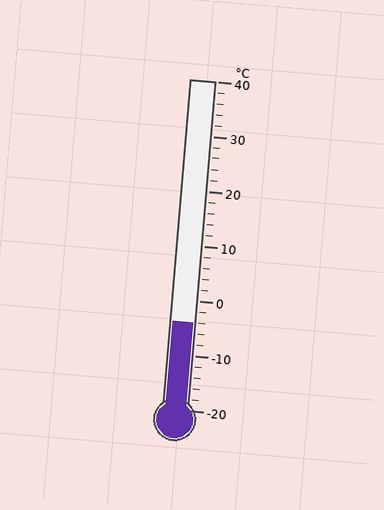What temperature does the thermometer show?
The thermometer shows approximately -4°C.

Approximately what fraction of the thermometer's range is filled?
The thermometer is filled to approximately 25% of its range.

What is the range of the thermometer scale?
The thermometer scale ranges from -20°C to 40°C.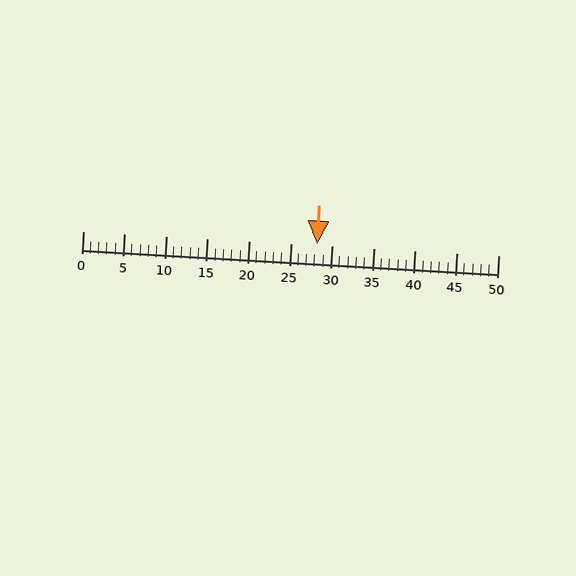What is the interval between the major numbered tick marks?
The major tick marks are spaced 5 units apart.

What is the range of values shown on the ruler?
The ruler shows values from 0 to 50.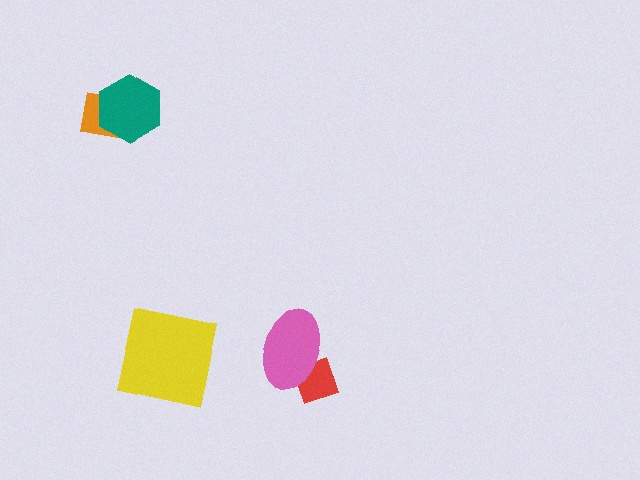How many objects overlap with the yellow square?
0 objects overlap with the yellow square.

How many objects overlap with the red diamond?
1 object overlaps with the red diamond.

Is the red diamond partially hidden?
Yes, it is partially covered by another shape.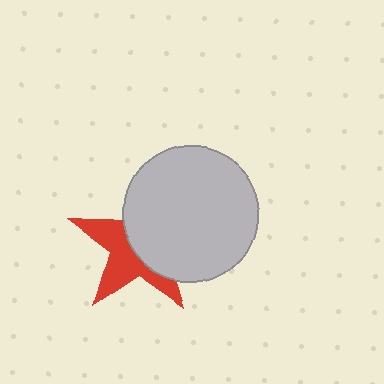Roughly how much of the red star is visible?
About half of it is visible (roughly 46%).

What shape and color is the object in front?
The object in front is a light gray circle.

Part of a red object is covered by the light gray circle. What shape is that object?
It is a star.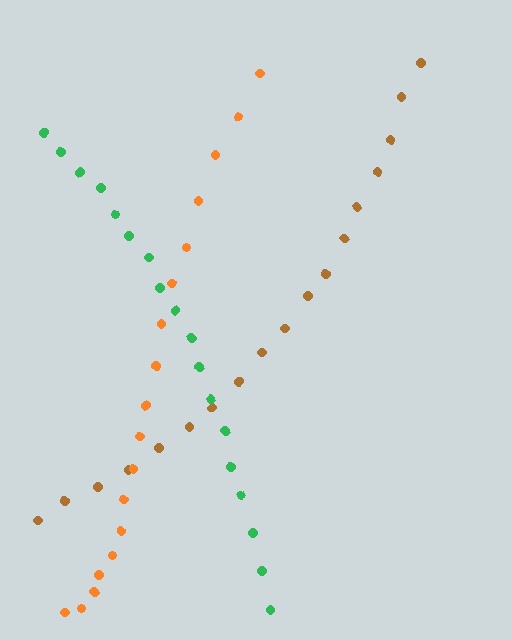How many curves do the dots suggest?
There are 3 distinct paths.